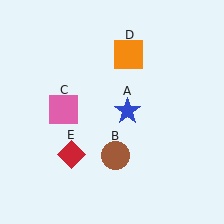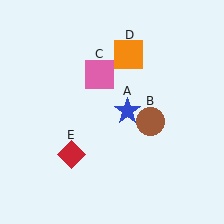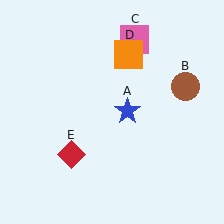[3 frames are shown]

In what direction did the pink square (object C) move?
The pink square (object C) moved up and to the right.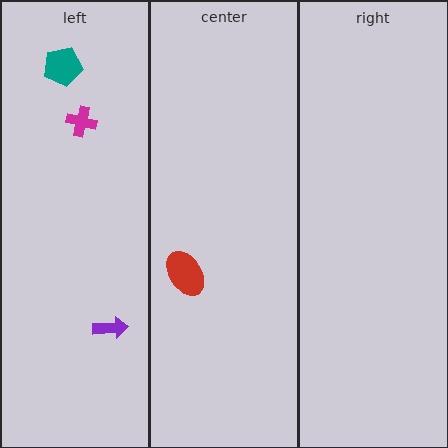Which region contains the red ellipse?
The center region.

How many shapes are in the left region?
3.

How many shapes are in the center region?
1.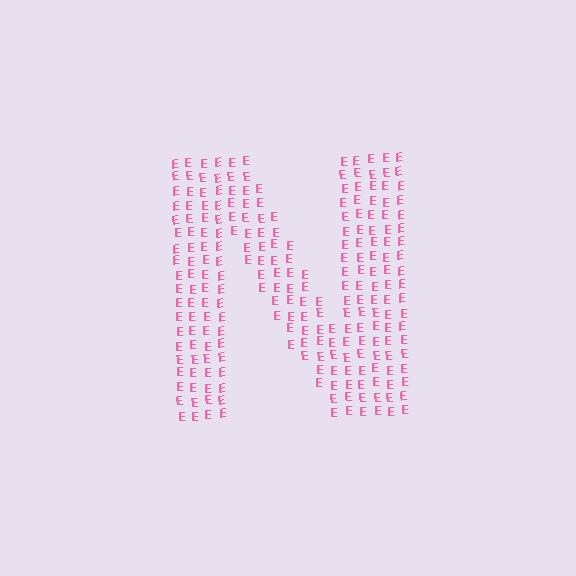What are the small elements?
The small elements are letter E's.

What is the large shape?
The large shape is the letter N.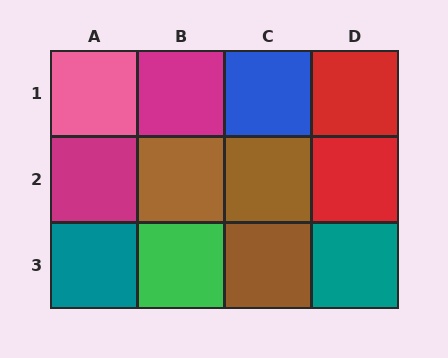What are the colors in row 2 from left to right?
Magenta, brown, brown, red.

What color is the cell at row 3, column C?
Brown.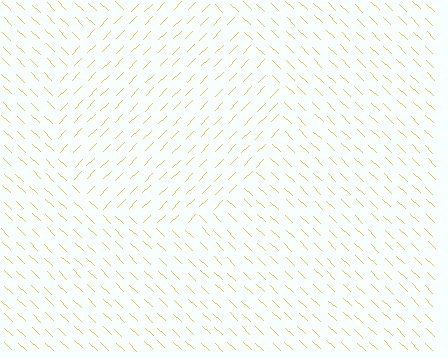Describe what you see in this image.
The image is filled with small yellow line segments. A circle region in the image has lines oriented differently from the surrounding lines, creating a visible texture boundary.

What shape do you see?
I see a circle.